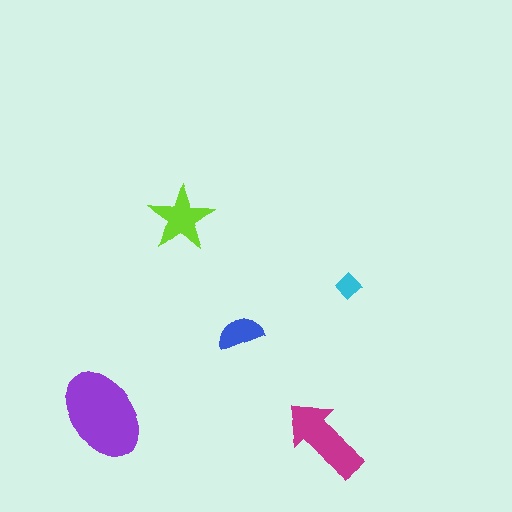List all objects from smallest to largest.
The cyan diamond, the blue semicircle, the lime star, the magenta arrow, the purple ellipse.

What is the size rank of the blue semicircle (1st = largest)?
4th.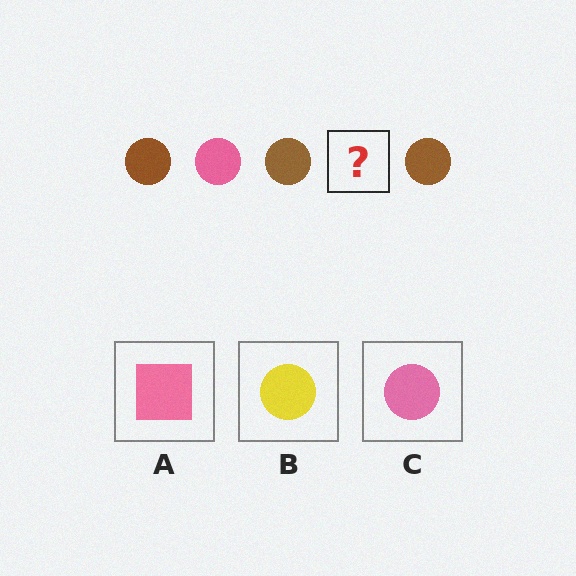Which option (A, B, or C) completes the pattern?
C.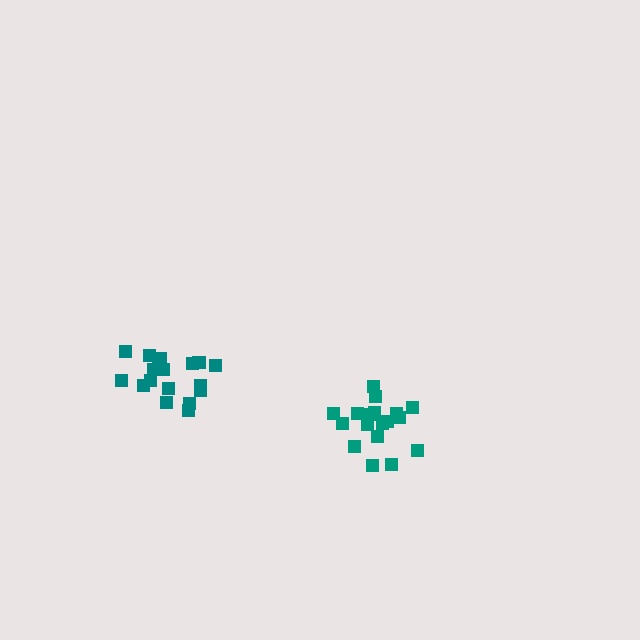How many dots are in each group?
Group 1: 20 dots, Group 2: 18 dots (38 total).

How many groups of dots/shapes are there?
There are 2 groups.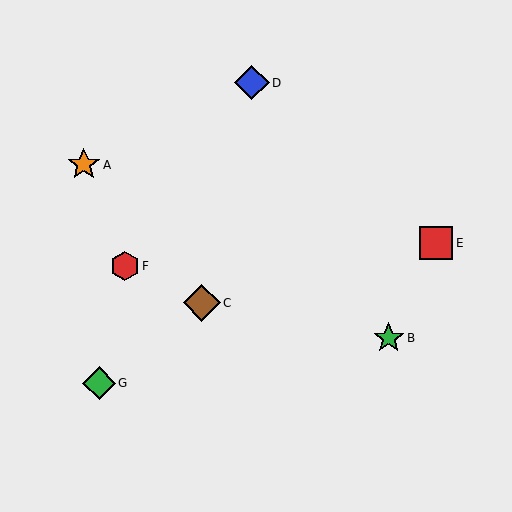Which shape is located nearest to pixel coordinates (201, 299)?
The brown diamond (labeled C) at (202, 303) is nearest to that location.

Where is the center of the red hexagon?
The center of the red hexagon is at (125, 266).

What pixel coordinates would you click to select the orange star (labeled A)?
Click at (84, 165) to select the orange star A.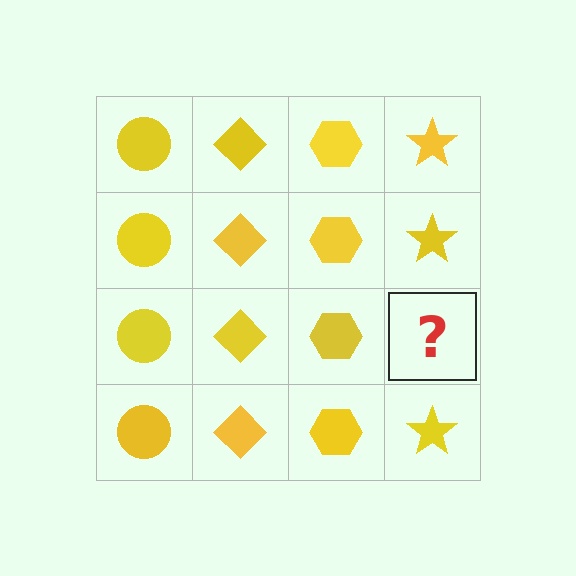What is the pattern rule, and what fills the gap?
The rule is that each column has a consistent shape. The gap should be filled with a yellow star.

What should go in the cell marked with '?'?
The missing cell should contain a yellow star.